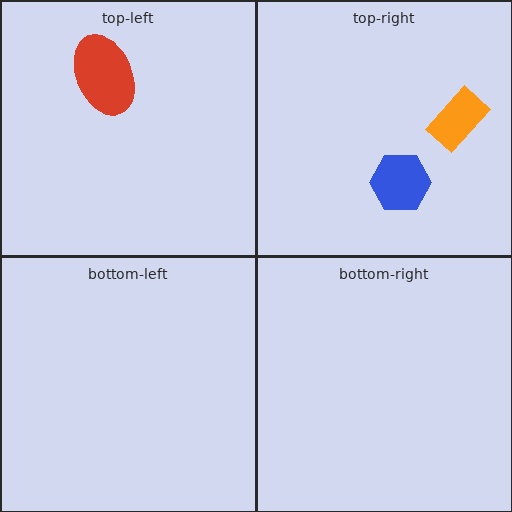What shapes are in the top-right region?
The blue hexagon, the orange rectangle.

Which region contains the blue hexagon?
The top-right region.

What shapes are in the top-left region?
The red ellipse.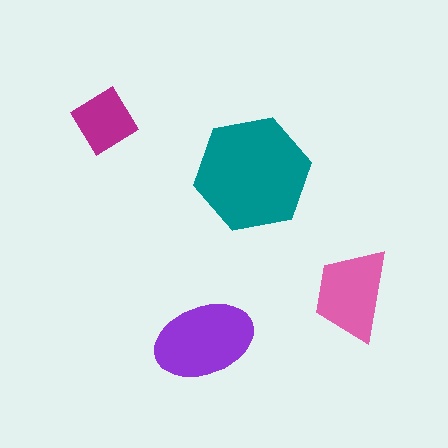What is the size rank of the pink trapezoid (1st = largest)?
3rd.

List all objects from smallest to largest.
The magenta diamond, the pink trapezoid, the purple ellipse, the teal hexagon.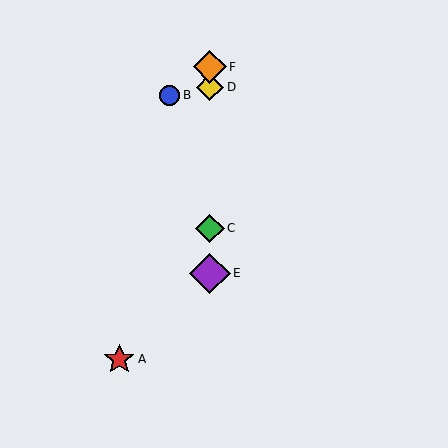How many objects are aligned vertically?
4 objects (C, D, E, F) are aligned vertically.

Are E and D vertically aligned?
Yes, both are at x≈210.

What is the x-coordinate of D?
Object D is at x≈210.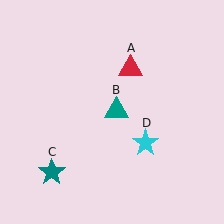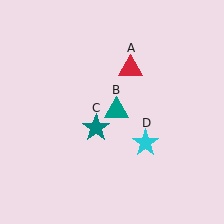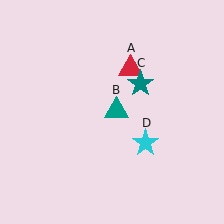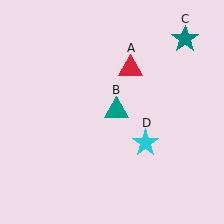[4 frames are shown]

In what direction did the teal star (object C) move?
The teal star (object C) moved up and to the right.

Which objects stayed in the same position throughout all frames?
Red triangle (object A) and teal triangle (object B) and cyan star (object D) remained stationary.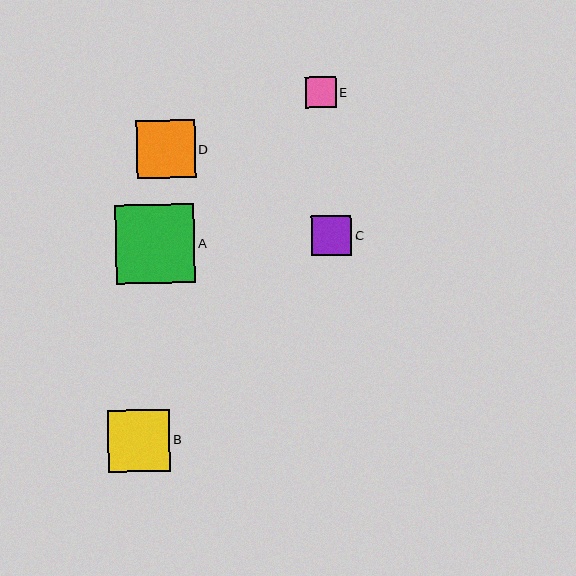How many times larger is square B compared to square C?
Square B is approximately 1.6 times the size of square C.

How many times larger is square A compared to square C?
Square A is approximately 2.0 times the size of square C.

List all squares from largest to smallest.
From largest to smallest: A, B, D, C, E.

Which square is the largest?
Square A is the largest with a size of approximately 79 pixels.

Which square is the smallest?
Square E is the smallest with a size of approximately 31 pixels.